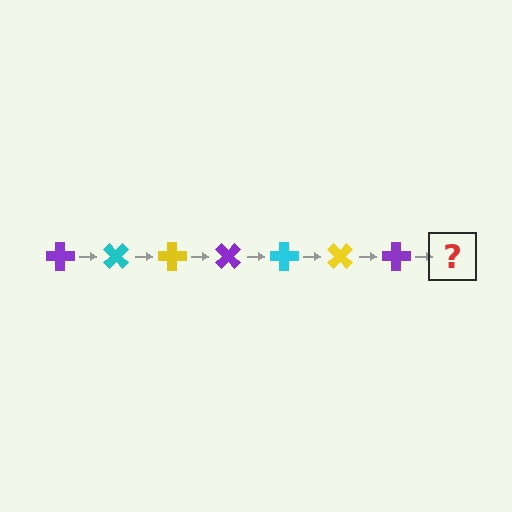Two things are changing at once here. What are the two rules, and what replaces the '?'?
The two rules are that it rotates 45 degrees each step and the color cycles through purple, cyan, and yellow. The '?' should be a cyan cross, rotated 315 degrees from the start.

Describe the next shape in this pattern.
It should be a cyan cross, rotated 315 degrees from the start.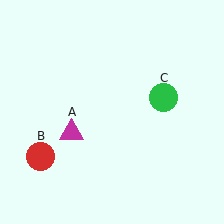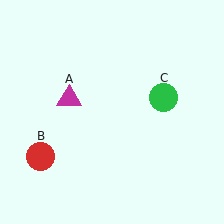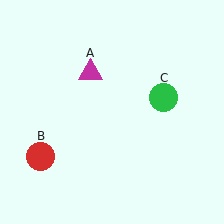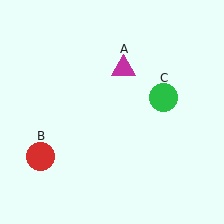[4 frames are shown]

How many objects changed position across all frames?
1 object changed position: magenta triangle (object A).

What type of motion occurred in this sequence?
The magenta triangle (object A) rotated clockwise around the center of the scene.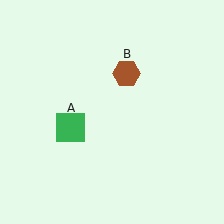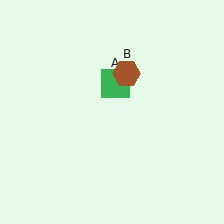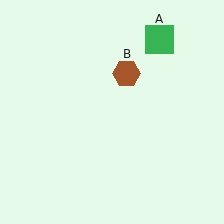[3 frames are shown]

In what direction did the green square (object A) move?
The green square (object A) moved up and to the right.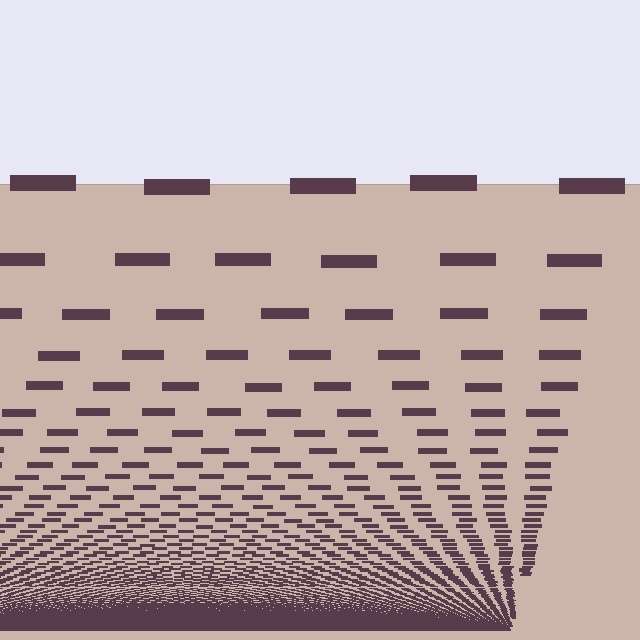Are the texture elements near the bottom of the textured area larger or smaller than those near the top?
Smaller. The gradient is inverted — elements near the bottom are smaller and denser.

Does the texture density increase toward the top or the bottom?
Density increases toward the bottom.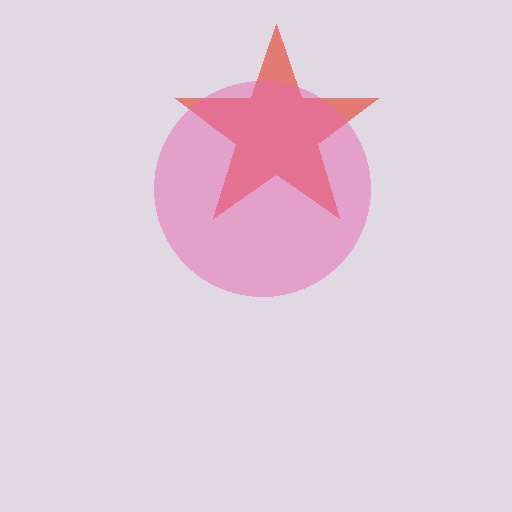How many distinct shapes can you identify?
There are 2 distinct shapes: a red star, a pink circle.